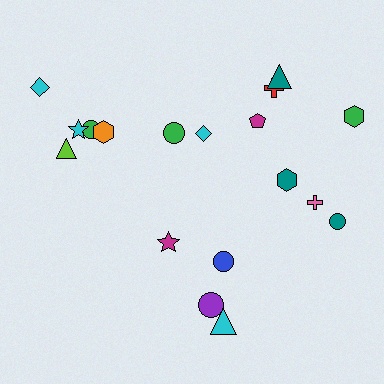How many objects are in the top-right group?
There are 8 objects.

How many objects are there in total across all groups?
There are 18 objects.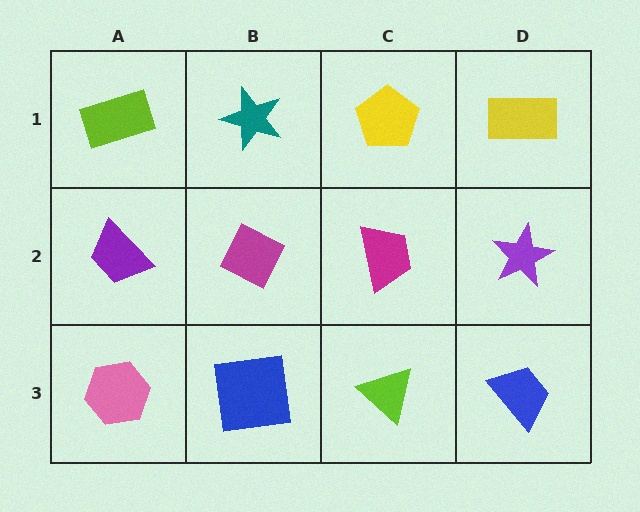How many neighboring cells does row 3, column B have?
3.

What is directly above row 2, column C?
A yellow pentagon.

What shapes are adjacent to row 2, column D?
A yellow rectangle (row 1, column D), a blue trapezoid (row 3, column D), a magenta trapezoid (row 2, column C).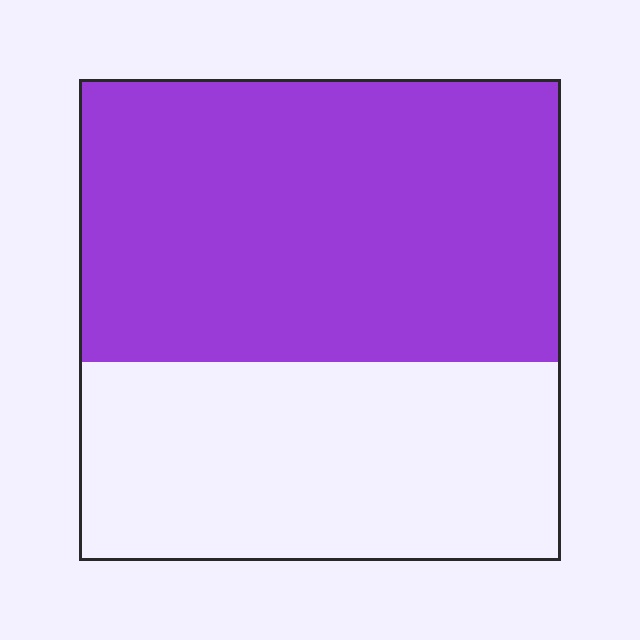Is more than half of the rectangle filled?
Yes.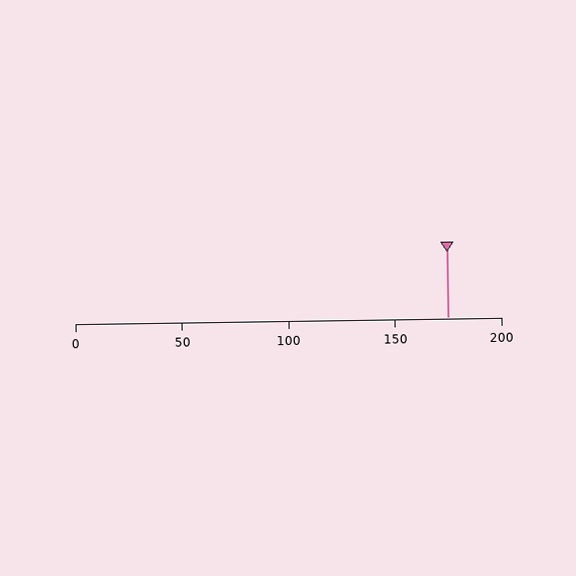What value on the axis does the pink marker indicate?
The marker indicates approximately 175.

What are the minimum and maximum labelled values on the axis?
The axis runs from 0 to 200.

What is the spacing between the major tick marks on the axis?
The major ticks are spaced 50 apart.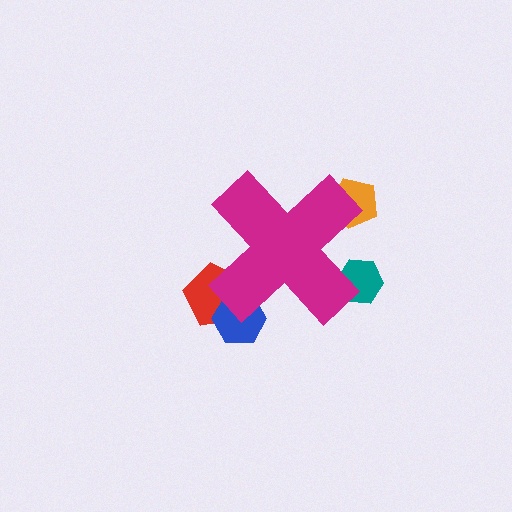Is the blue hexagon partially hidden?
Yes, the blue hexagon is partially hidden behind the magenta cross.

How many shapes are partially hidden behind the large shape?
4 shapes are partially hidden.